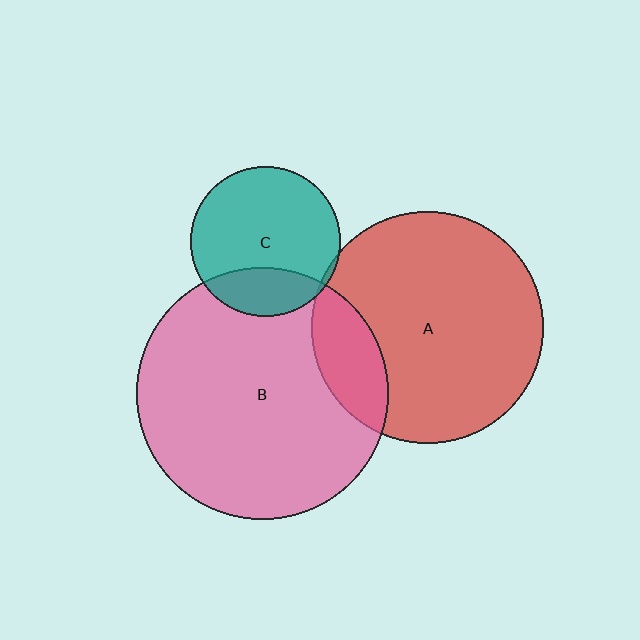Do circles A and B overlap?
Yes.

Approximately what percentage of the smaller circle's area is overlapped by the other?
Approximately 15%.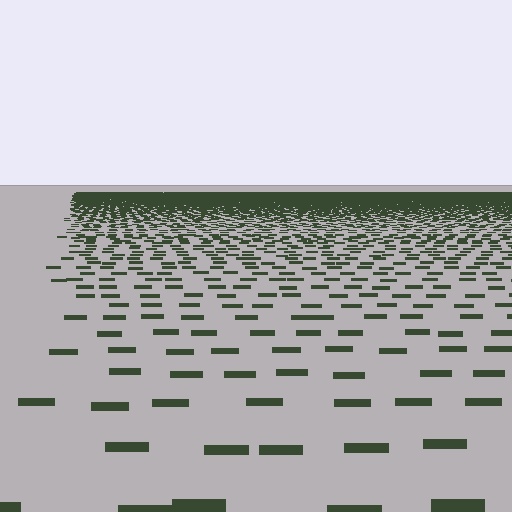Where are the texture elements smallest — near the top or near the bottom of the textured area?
Near the top.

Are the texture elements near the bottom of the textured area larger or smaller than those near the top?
Larger. Near the bottom, elements are closer to the viewer and appear at a bigger on-screen size.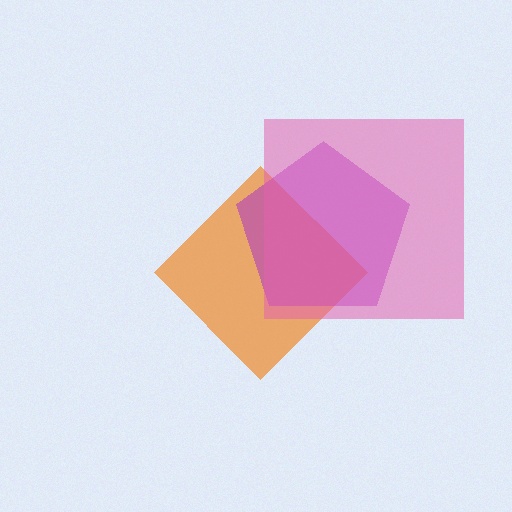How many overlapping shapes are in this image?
There are 3 overlapping shapes in the image.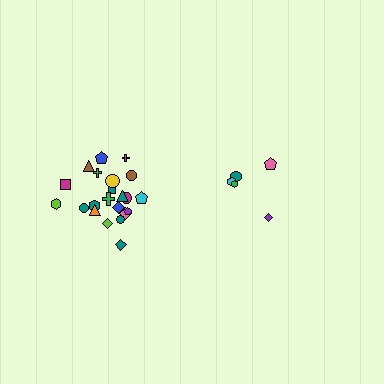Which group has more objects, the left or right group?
The left group.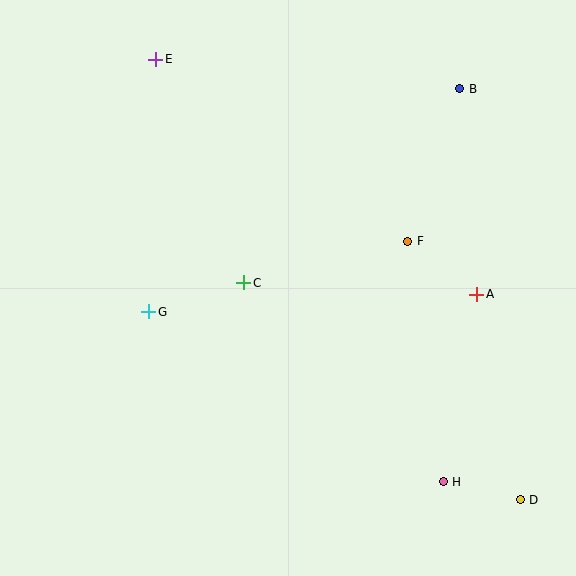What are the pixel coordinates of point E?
Point E is at (156, 59).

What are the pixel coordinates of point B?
Point B is at (460, 89).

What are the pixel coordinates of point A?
Point A is at (477, 294).